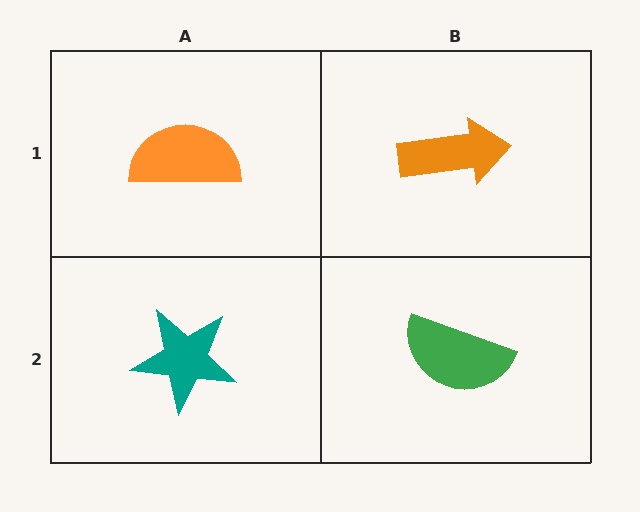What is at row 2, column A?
A teal star.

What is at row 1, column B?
An orange arrow.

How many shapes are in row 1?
2 shapes.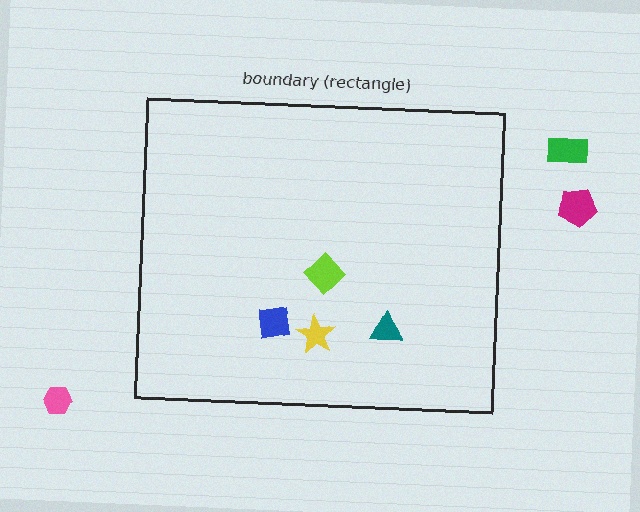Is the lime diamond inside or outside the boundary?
Inside.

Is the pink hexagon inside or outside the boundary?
Outside.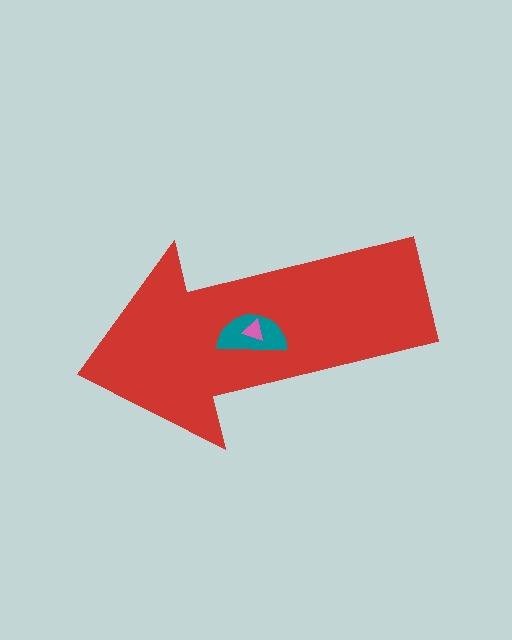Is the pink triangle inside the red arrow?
Yes.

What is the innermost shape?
The pink triangle.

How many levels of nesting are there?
3.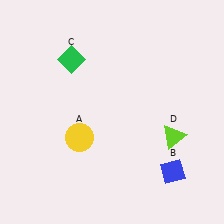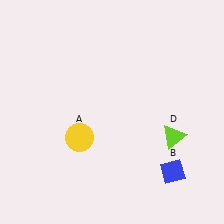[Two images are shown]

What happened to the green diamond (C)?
The green diamond (C) was removed in Image 2. It was in the top-left area of Image 1.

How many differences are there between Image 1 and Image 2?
There is 1 difference between the two images.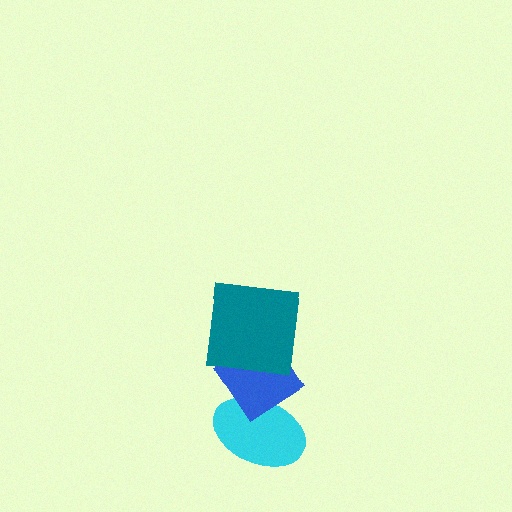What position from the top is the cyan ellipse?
The cyan ellipse is 3rd from the top.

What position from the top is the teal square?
The teal square is 1st from the top.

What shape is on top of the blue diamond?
The teal square is on top of the blue diamond.